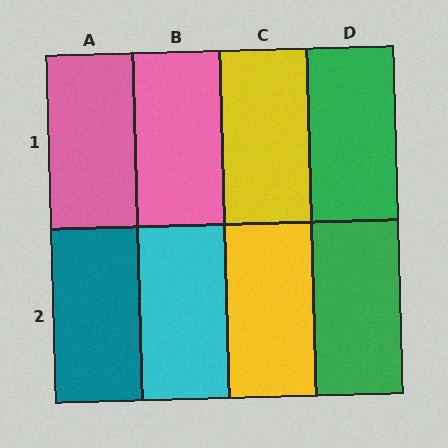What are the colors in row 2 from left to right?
Teal, cyan, yellow, green.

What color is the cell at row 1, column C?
Yellow.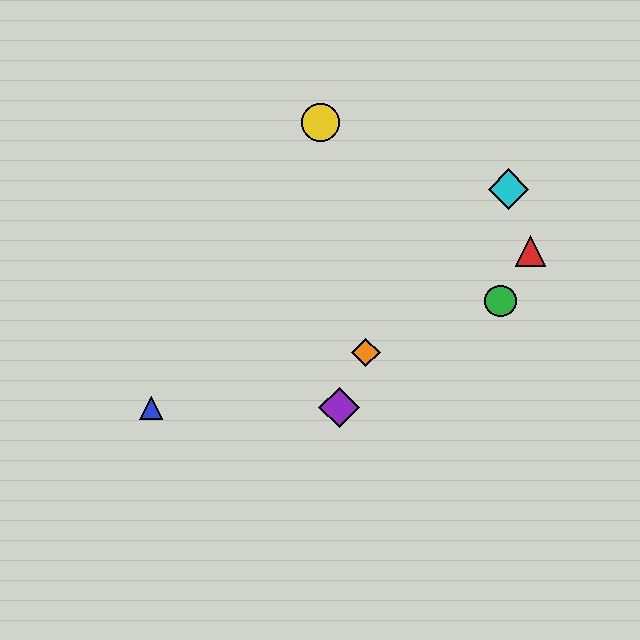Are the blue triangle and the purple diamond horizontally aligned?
Yes, both are at y≈408.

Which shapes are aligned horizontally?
The blue triangle, the purple diamond are aligned horizontally.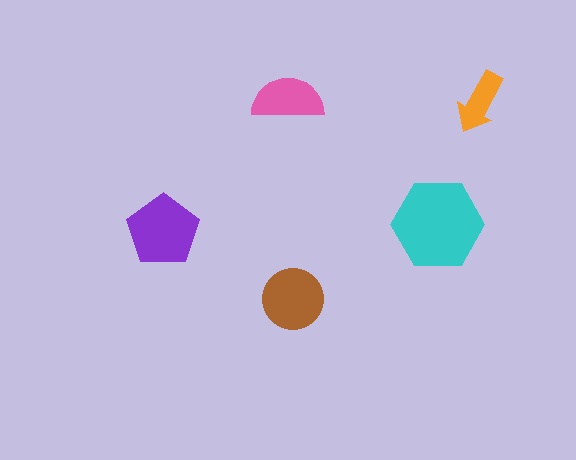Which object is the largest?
The cyan hexagon.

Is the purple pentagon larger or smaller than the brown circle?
Larger.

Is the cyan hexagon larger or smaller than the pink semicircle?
Larger.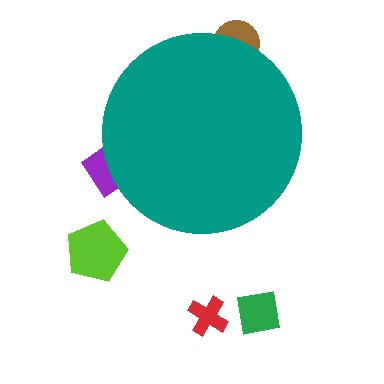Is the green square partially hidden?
No, the green square is fully visible.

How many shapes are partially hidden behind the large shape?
2 shapes are partially hidden.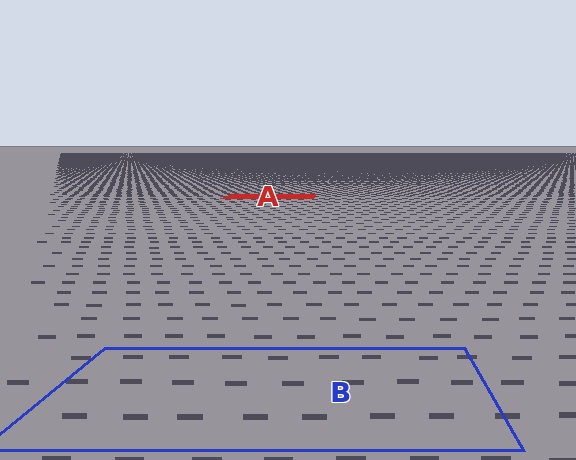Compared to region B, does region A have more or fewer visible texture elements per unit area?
Region A has more texture elements per unit area — they are packed more densely because it is farther away.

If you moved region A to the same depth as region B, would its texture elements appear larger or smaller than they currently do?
They would appear larger. At a closer depth, the same texture elements are projected at a bigger on-screen size.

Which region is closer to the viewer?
Region B is closer. The texture elements there are larger and more spread out.